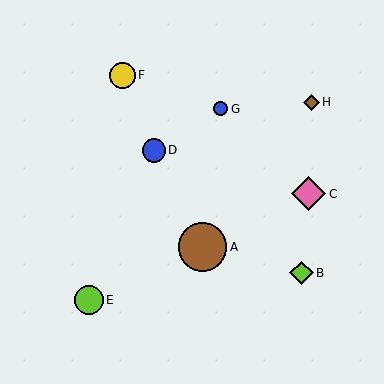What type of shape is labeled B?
Shape B is a lime diamond.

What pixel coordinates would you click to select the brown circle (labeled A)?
Click at (203, 247) to select the brown circle A.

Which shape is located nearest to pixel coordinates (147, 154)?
The blue circle (labeled D) at (154, 150) is nearest to that location.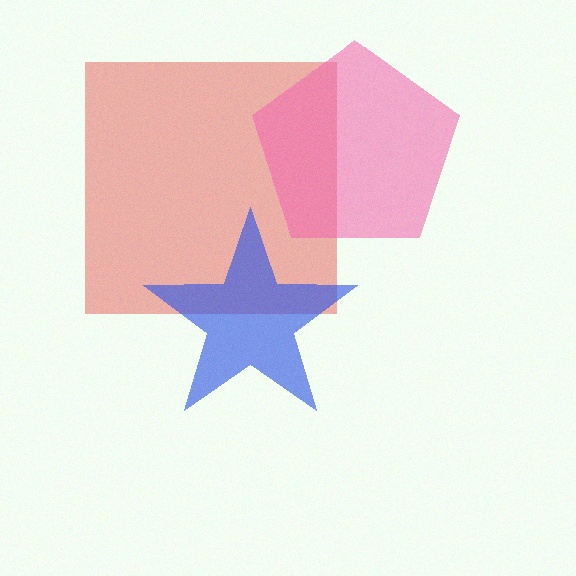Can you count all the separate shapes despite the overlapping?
Yes, there are 3 separate shapes.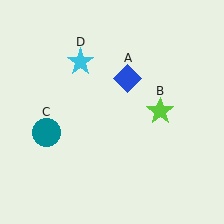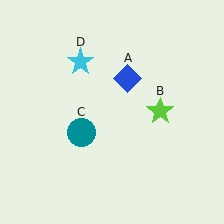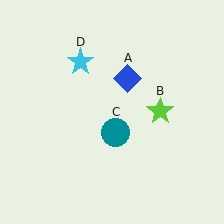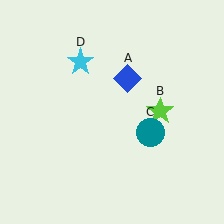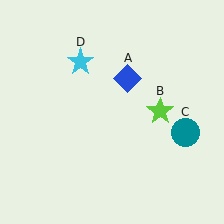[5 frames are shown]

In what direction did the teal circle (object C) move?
The teal circle (object C) moved right.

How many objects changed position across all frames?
1 object changed position: teal circle (object C).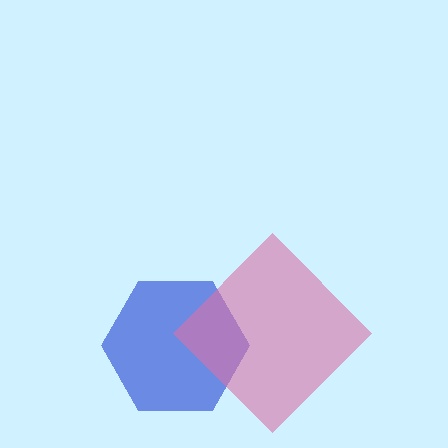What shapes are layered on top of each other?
The layered shapes are: a blue hexagon, a pink diamond.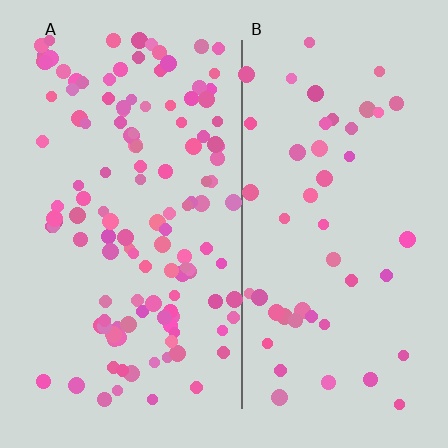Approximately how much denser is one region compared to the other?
Approximately 2.6× — region A over region B.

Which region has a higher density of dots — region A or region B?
A (the left).